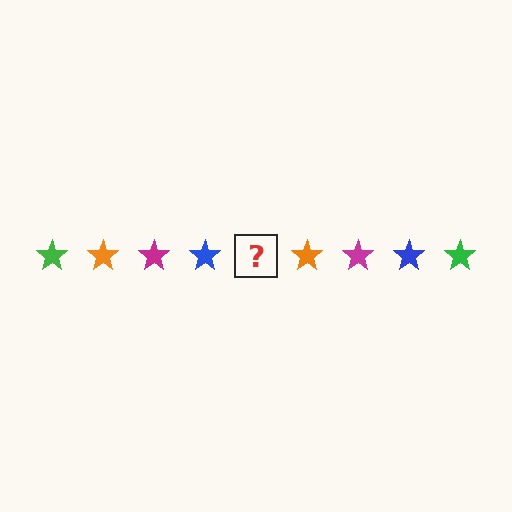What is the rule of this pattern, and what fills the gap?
The rule is that the pattern cycles through green, orange, magenta, blue stars. The gap should be filled with a green star.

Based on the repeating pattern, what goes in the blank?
The blank should be a green star.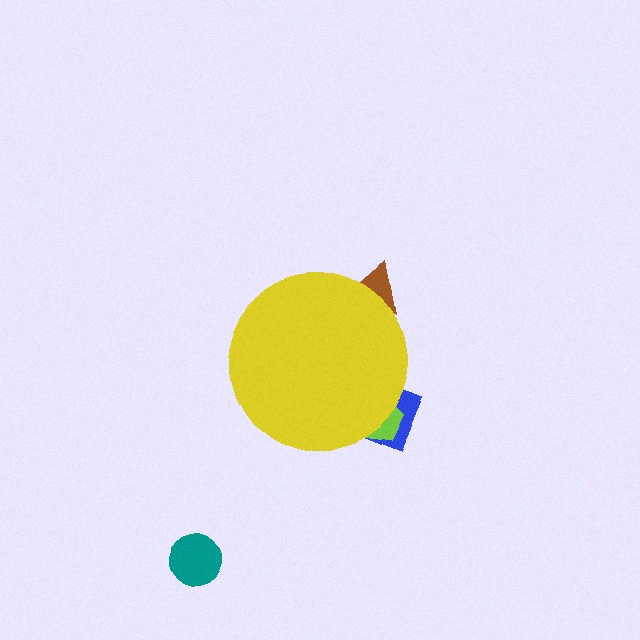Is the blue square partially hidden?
Yes, the blue square is partially hidden behind the yellow circle.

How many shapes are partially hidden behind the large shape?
3 shapes are partially hidden.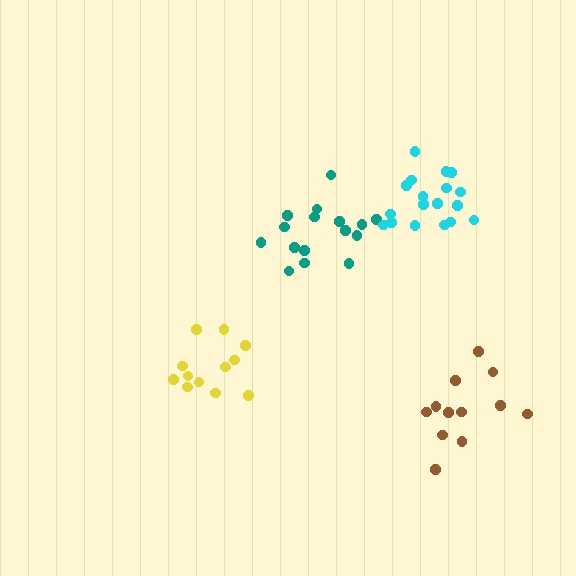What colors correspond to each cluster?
The clusters are colored: teal, cyan, yellow, brown.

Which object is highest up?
The cyan cluster is topmost.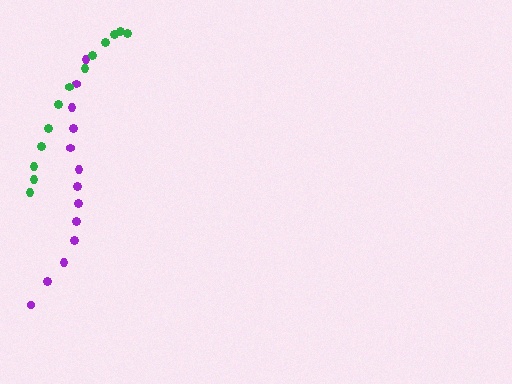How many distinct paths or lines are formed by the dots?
There are 2 distinct paths.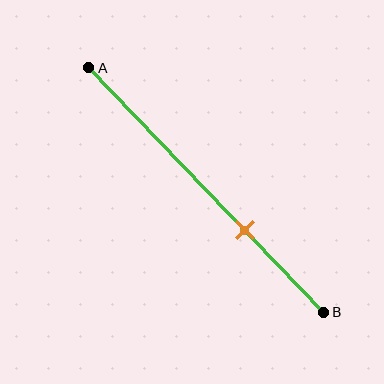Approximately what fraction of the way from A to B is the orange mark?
The orange mark is approximately 65% of the way from A to B.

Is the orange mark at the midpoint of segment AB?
No, the mark is at about 65% from A, not at the 50% midpoint.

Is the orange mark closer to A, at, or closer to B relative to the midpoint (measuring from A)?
The orange mark is closer to point B than the midpoint of segment AB.